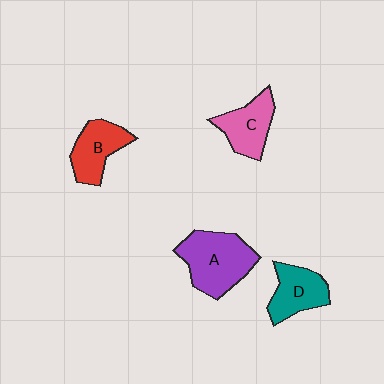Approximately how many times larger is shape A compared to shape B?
Approximately 1.5 times.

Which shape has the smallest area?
Shape D (teal).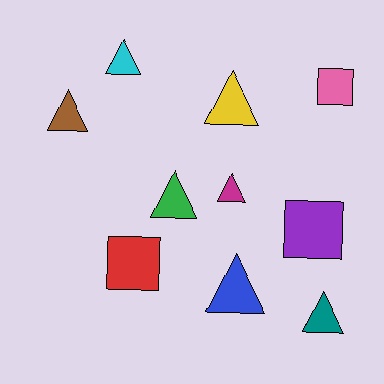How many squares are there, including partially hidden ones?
There are 3 squares.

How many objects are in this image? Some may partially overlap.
There are 10 objects.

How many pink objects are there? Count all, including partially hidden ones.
There is 1 pink object.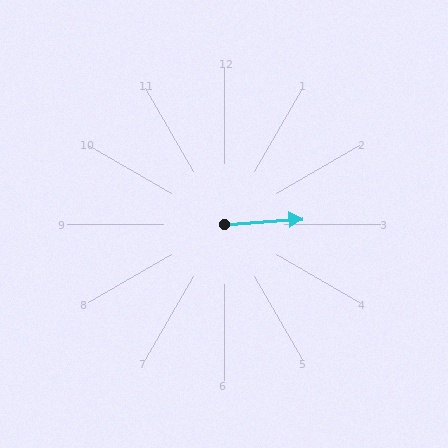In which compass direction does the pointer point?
East.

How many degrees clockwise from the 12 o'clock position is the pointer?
Approximately 86 degrees.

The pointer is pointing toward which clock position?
Roughly 3 o'clock.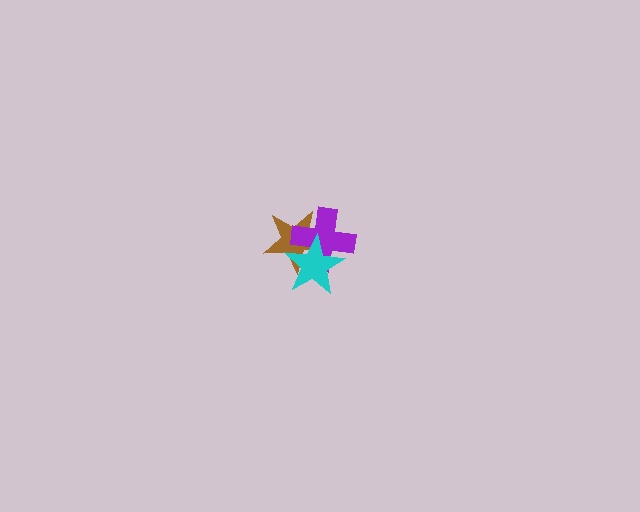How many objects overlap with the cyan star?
2 objects overlap with the cyan star.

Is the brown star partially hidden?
Yes, it is partially covered by another shape.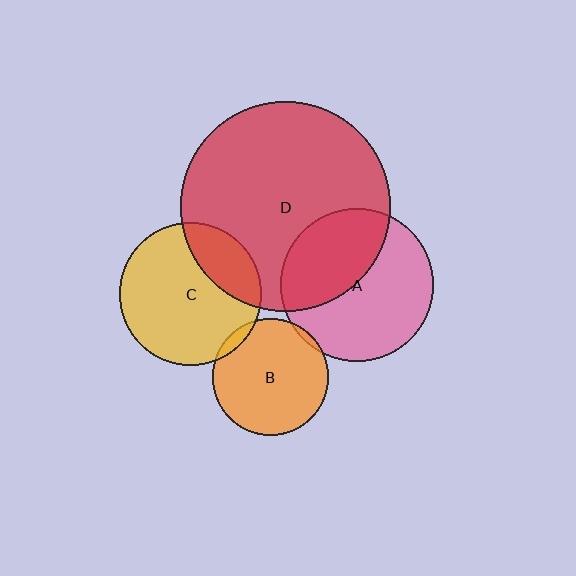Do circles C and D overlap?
Yes.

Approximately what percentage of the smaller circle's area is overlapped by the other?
Approximately 25%.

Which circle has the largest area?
Circle D (red).